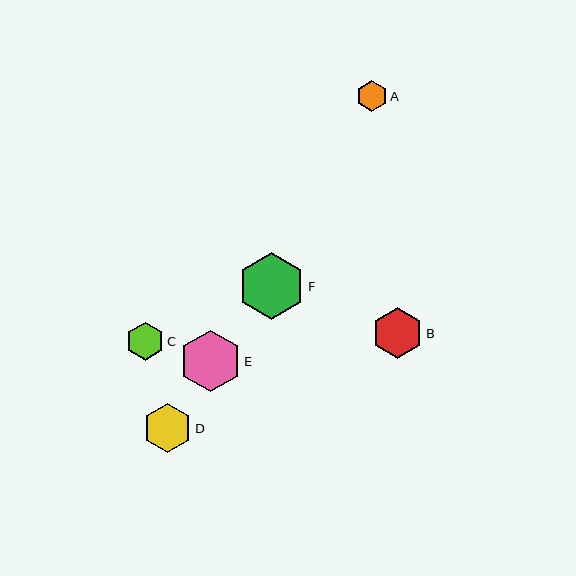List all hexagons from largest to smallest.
From largest to smallest: F, E, B, D, C, A.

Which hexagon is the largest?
Hexagon F is the largest with a size of approximately 68 pixels.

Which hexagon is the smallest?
Hexagon A is the smallest with a size of approximately 31 pixels.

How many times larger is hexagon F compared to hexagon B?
Hexagon F is approximately 1.3 times the size of hexagon B.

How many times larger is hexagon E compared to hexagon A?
Hexagon E is approximately 2.0 times the size of hexagon A.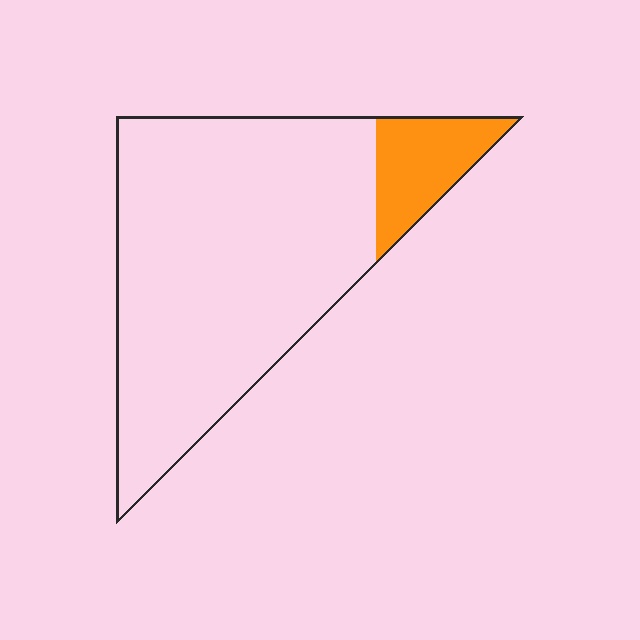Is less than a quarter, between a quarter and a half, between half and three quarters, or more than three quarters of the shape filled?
Less than a quarter.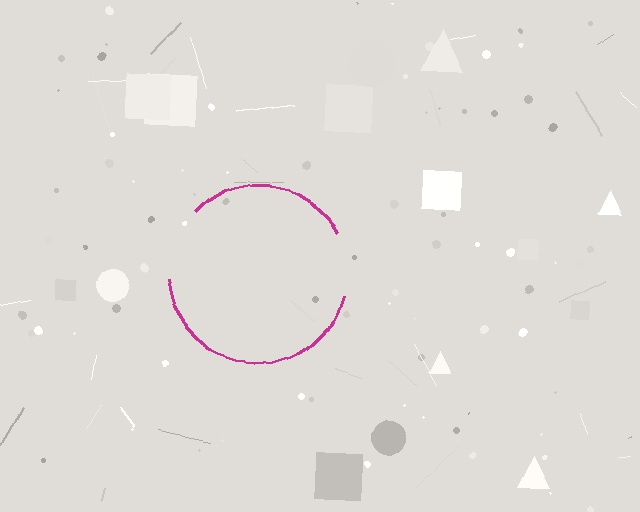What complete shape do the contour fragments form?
The contour fragments form a circle.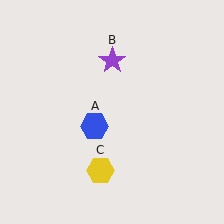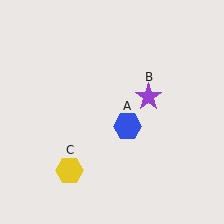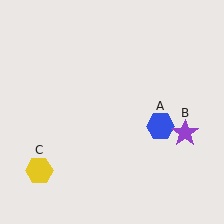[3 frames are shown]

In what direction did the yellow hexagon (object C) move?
The yellow hexagon (object C) moved left.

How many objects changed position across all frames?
3 objects changed position: blue hexagon (object A), purple star (object B), yellow hexagon (object C).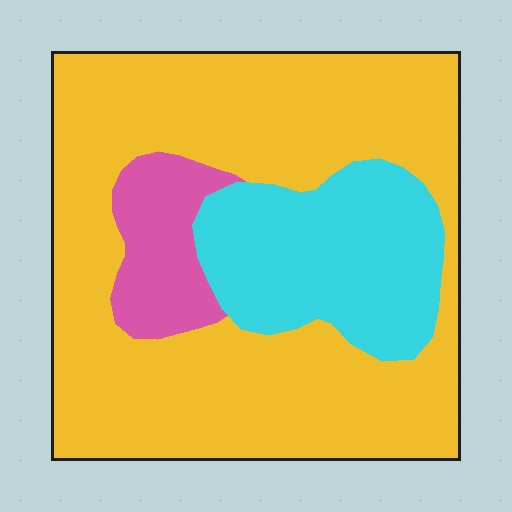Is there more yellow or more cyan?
Yellow.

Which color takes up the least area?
Pink, at roughly 10%.